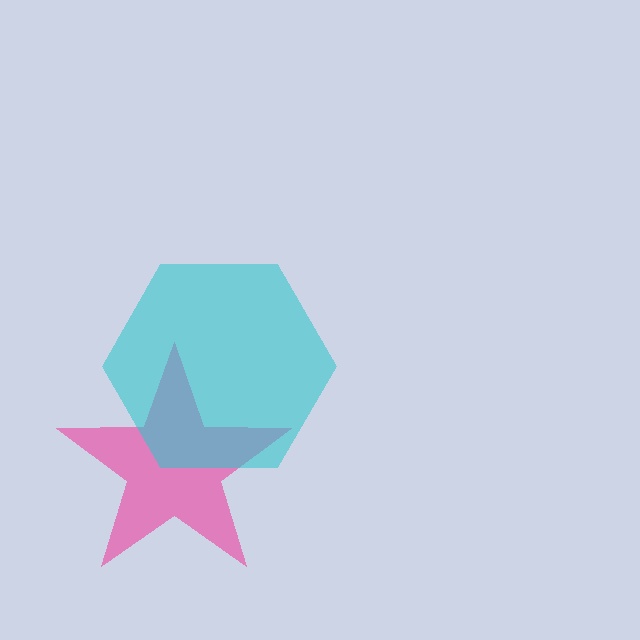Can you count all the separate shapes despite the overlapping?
Yes, there are 2 separate shapes.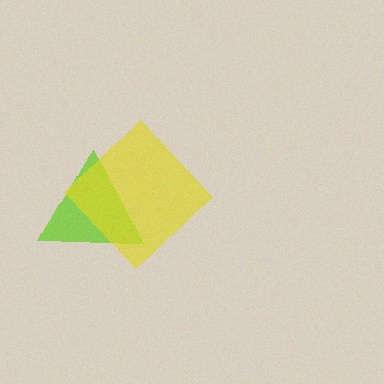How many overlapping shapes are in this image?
There are 2 overlapping shapes in the image.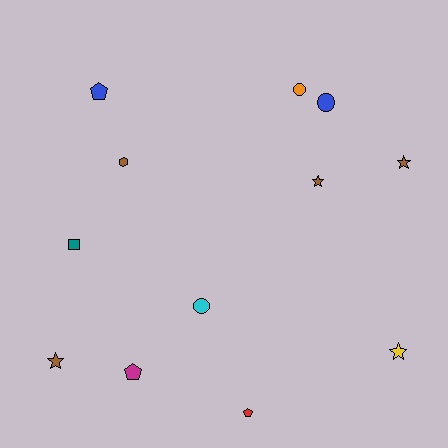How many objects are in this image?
There are 12 objects.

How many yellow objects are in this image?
There is 1 yellow object.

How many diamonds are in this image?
There are no diamonds.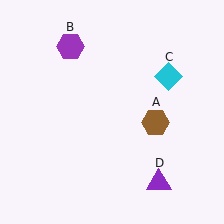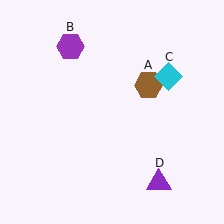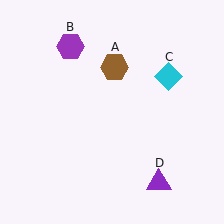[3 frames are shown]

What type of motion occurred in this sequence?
The brown hexagon (object A) rotated counterclockwise around the center of the scene.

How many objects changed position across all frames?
1 object changed position: brown hexagon (object A).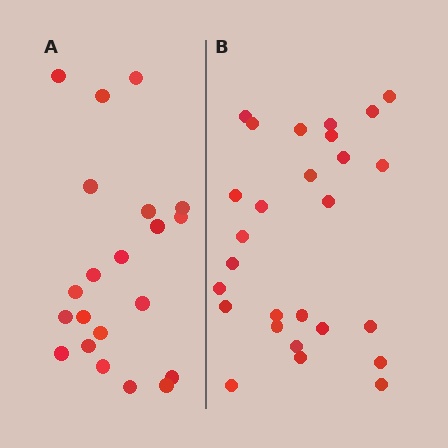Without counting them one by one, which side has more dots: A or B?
Region B (the right region) has more dots.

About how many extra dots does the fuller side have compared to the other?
Region B has about 6 more dots than region A.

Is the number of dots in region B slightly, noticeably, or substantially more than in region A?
Region B has noticeably more, but not dramatically so. The ratio is roughly 1.3 to 1.